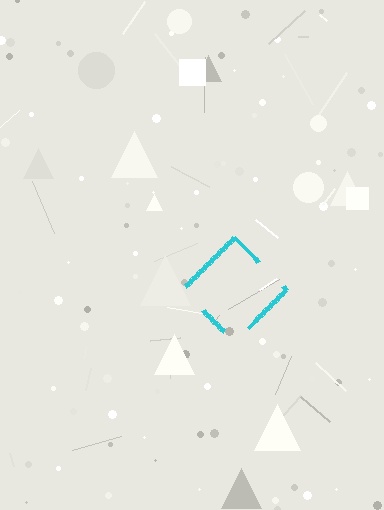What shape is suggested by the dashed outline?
The dashed outline suggests a diamond.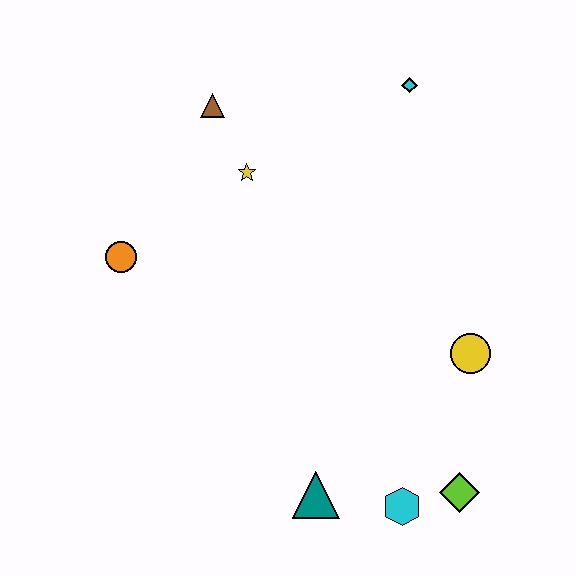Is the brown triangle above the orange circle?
Yes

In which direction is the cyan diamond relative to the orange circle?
The cyan diamond is to the right of the orange circle.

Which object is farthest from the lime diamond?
The brown triangle is farthest from the lime diamond.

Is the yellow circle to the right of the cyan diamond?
Yes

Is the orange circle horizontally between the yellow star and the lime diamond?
No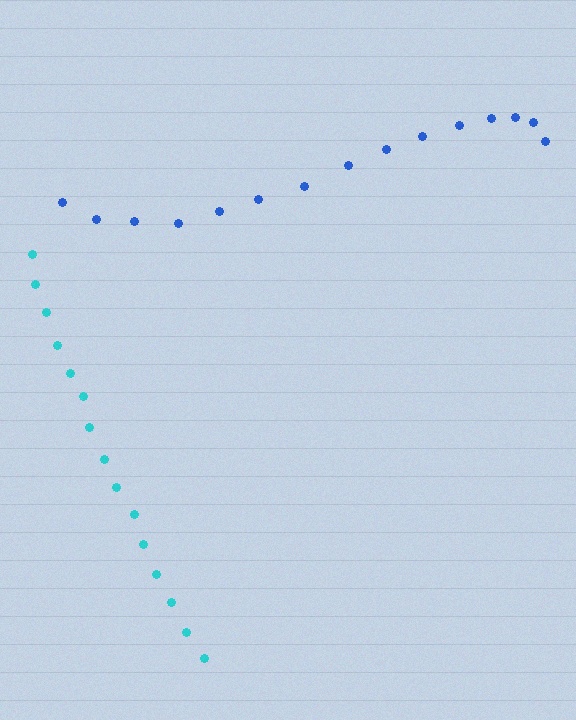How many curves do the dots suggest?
There are 2 distinct paths.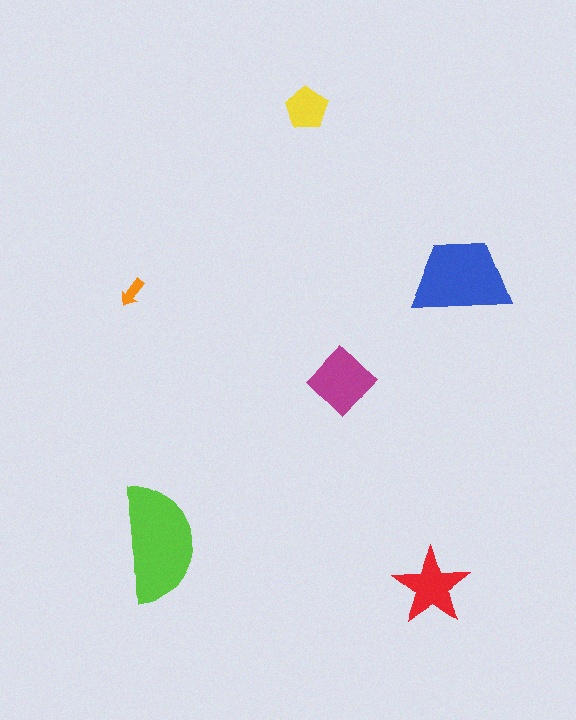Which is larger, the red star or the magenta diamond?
The magenta diamond.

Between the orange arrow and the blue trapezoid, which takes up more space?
The blue trapezoid.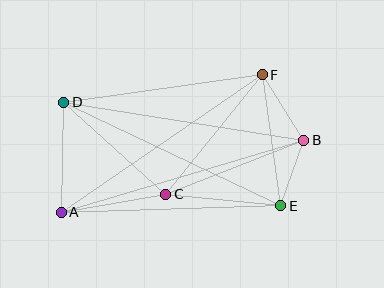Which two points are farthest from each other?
Points A and B are farthest from each other.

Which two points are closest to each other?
Points B and E are closest to each other.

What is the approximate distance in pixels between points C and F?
The distance between C and F is approximately 154 pixels.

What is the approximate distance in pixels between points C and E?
The distance between C and E is approximately 116 pixels.